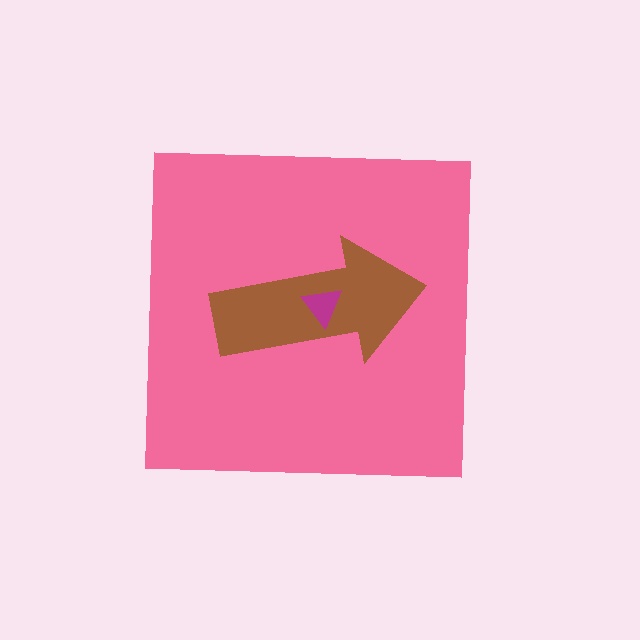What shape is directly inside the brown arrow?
The magenta triangle.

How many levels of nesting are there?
3.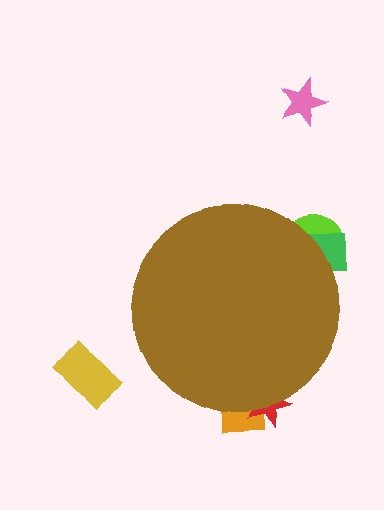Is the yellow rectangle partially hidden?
No, the yellow rectangle is fully visible.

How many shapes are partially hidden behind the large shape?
4 shapes are partially hidden.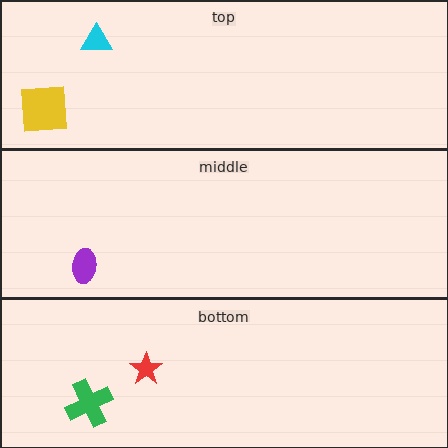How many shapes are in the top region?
2.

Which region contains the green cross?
The bottom region.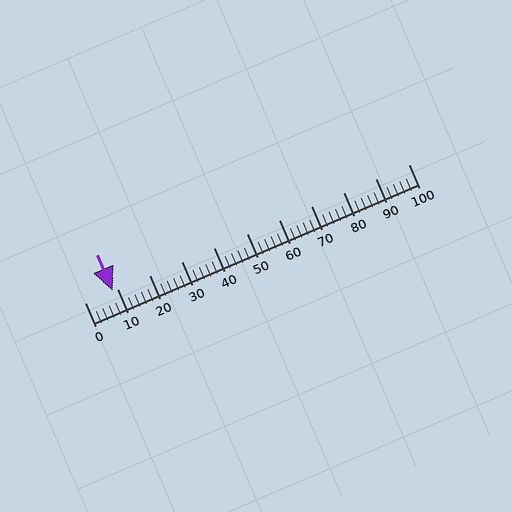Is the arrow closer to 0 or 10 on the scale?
The arrow is closer to 10.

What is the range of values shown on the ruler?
The ruler shows values from 0 to 100.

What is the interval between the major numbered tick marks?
The major tick marks are spaced 10 units apart.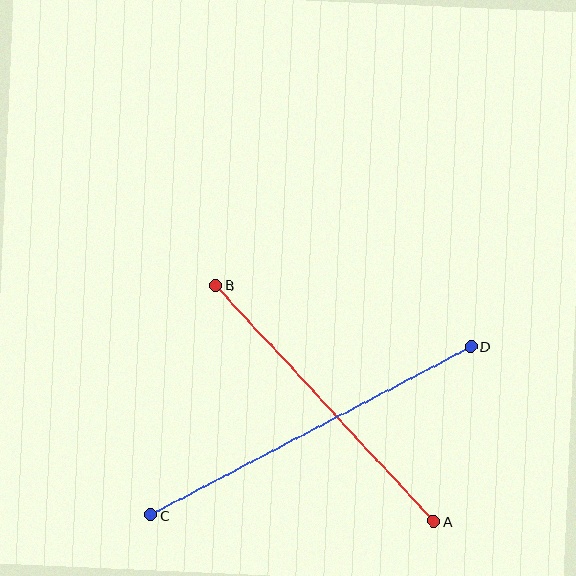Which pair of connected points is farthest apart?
Points C and D are farthest apart.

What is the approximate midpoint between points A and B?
The midpoint is at approximately (325, 403) pixels.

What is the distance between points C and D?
The distance is approximately 362 pixels.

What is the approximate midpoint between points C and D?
The midpoint is at approximately (311, 431) pixels.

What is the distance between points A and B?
The distance is approximately 322 pixels.